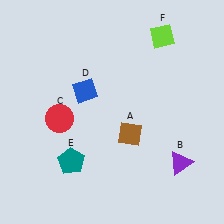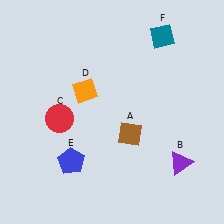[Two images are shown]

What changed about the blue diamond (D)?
In Image 1, D is blue. In Image 2, it changed to orange.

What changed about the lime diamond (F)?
In Image 1, F is lime. In Image 2, it changed to teal.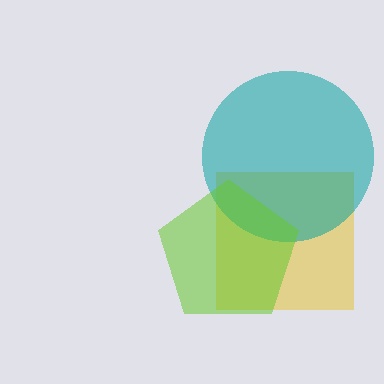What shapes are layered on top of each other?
The layered shapes are: a yellow square, a teal circle, a lime pentagon.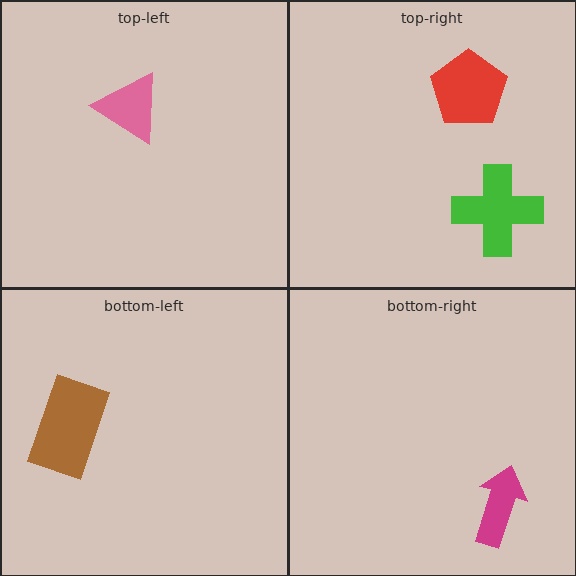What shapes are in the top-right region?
The red pentagon, the green cross.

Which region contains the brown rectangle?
The bottom-left region.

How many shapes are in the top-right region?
2.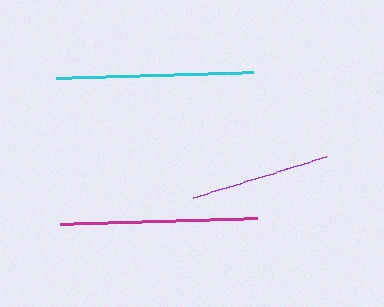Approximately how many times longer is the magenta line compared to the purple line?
The magenta line is approximately 1.4 times the length of the purple line.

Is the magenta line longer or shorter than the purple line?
The magenta line is longer than the purple line.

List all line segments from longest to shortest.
From longest to shortest: cyan, magenta, purple.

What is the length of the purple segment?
The purple segment is approximately 139 pixels long.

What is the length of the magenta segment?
The magenta segment is approximately 196 pixels long.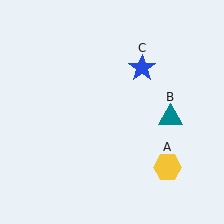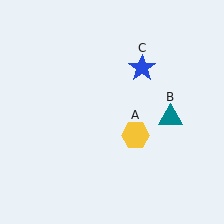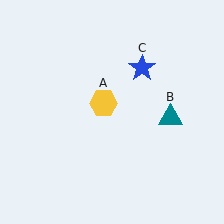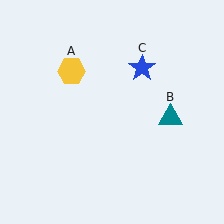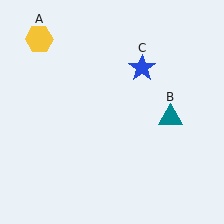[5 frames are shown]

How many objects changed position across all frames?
1 object changed position: yellow hexagon (object A).